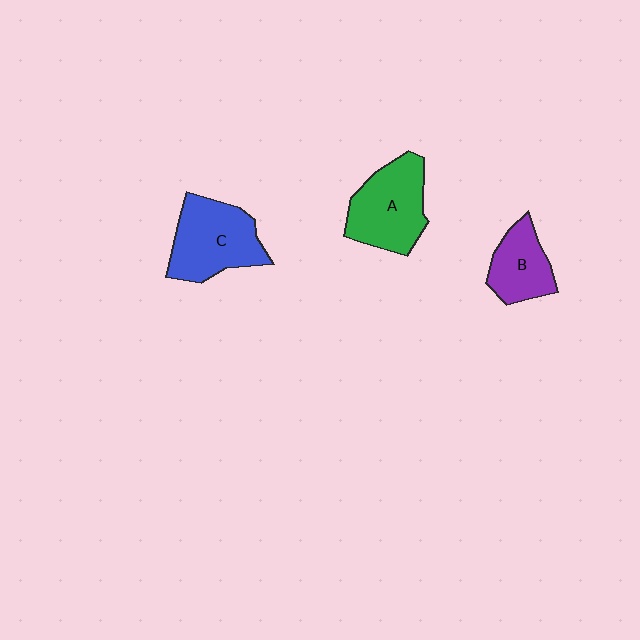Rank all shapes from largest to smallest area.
From largest to smallest: C (blue), A (green), B (purple).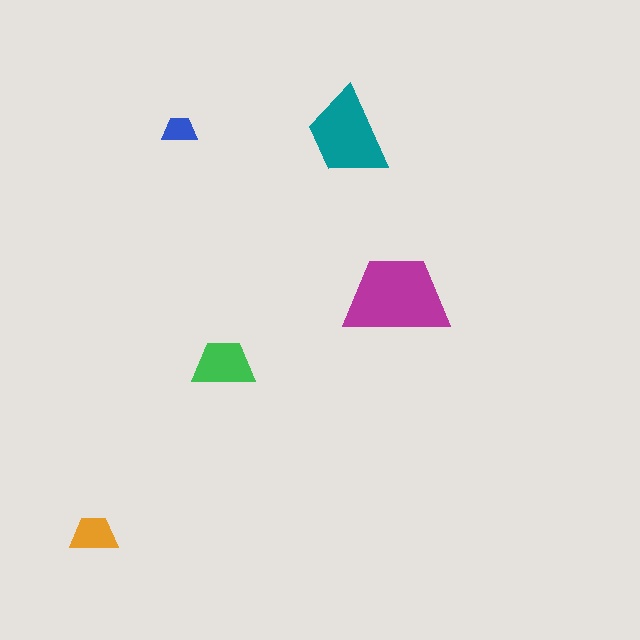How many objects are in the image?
There are 5 objects in the image.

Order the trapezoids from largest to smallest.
the magenta one, the teal one, the green one, the orange one, the blue one.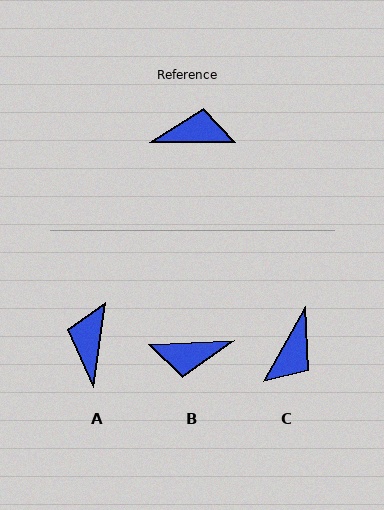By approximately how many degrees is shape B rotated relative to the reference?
Approximately 177 degrees clockwise.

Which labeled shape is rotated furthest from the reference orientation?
B, about 177 degrees away.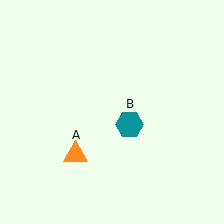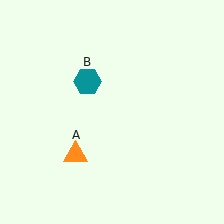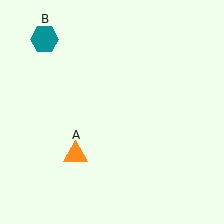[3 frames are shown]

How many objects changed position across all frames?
1 object changed position: teal hexagon (object B).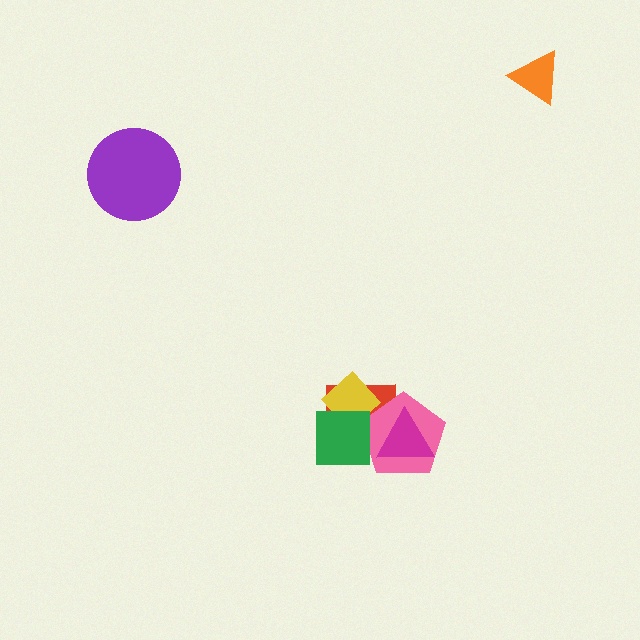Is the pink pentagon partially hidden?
Yes, it is partially covered by another shape.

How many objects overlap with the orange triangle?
0 objects overlap with the orange triangle.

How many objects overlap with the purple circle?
0 objects overlap with the purple circle.